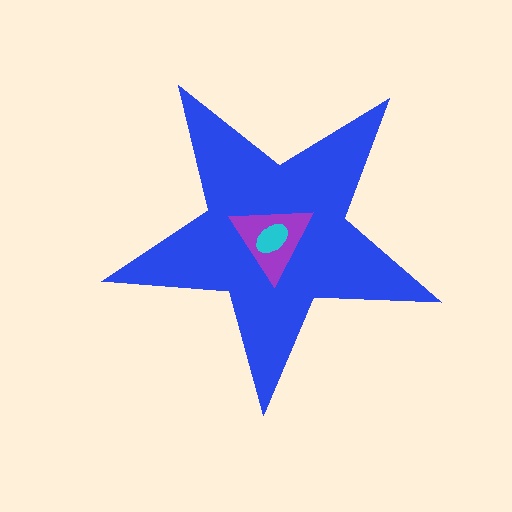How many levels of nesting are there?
3.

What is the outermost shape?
The blue star.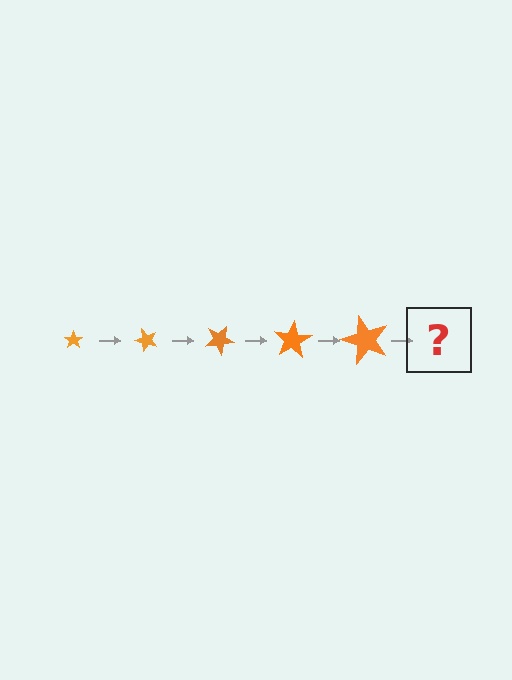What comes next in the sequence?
The next element should be a star, larger than the previous one and rotated 250 degrees from the start.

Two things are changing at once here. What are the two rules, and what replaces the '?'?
The two rules are that the star grows larger each step and it rotates 50 degrees each step. The '?' should be a star, larger than the previous one and rotated 250 degrees from the start.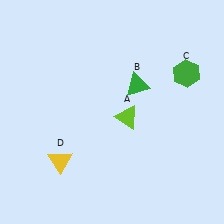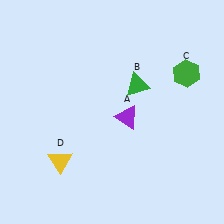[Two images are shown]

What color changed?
The triangle (A) changed from lime in Image 1 to purple in Image 2.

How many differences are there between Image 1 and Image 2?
There is 1 difference between the two images.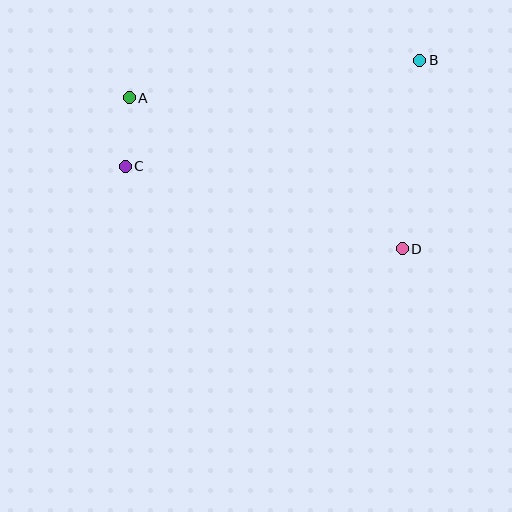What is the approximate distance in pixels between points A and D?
The distance between A and D is approximately 312 pixels.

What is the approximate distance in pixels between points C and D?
The distance between C and D is approximately 289 pixels.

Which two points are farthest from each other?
Points B and C are farthest from each other.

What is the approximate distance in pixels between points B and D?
The distance between B and D is approximately 189 pixels.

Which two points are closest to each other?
Points A and C are closest to each other.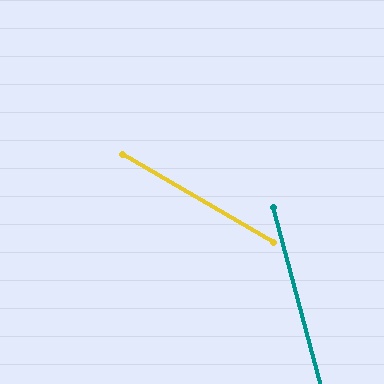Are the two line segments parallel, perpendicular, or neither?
Neither parallel nor perpendicular — they differ by about 45°.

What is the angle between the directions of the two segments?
Approximately 45 degrees.